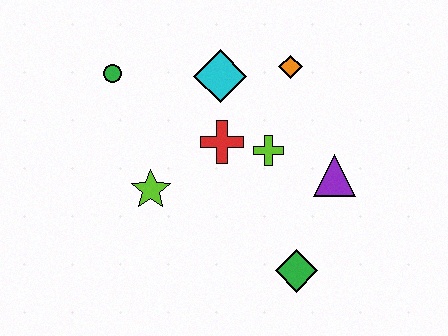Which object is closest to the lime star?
The red cross is closest to the lime star.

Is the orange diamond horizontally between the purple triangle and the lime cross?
Yes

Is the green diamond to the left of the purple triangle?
Yes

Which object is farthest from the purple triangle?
The green circle is farthest from the purple triangle.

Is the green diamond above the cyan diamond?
No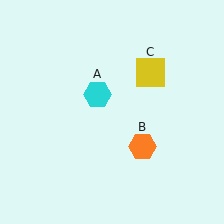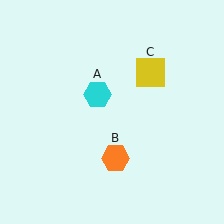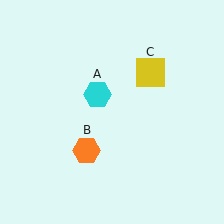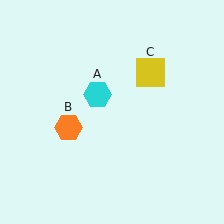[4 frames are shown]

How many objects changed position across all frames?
1 object changed position: orange hexagon (object B).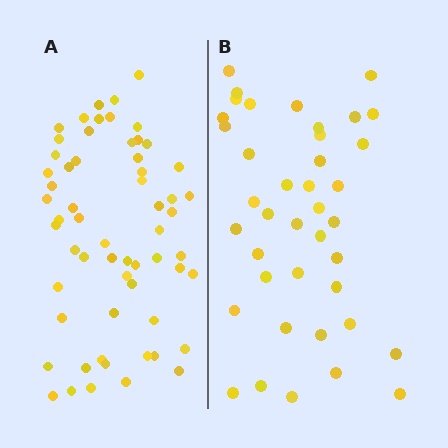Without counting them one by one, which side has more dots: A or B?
Region A (the left region) has more dots.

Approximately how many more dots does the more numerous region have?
Region A has approximately 20 more dots than region B.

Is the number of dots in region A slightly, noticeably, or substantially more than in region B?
Region A has substantially more. The ratio is roughly 1.5 to 1.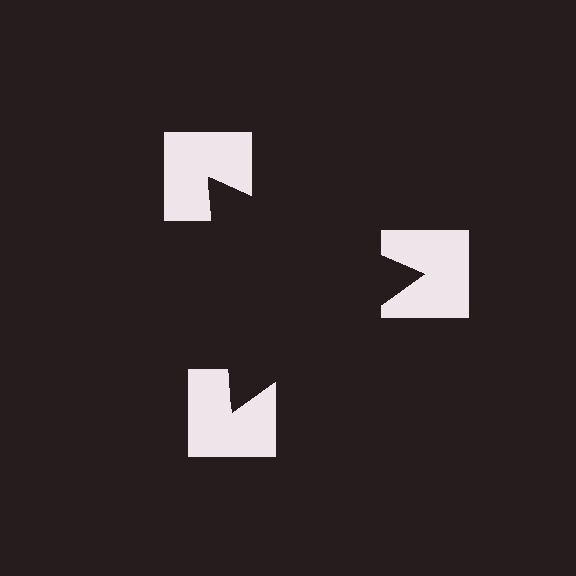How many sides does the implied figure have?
3 sides.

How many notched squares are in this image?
There are 3 — one at each vertex of the illusory triangle.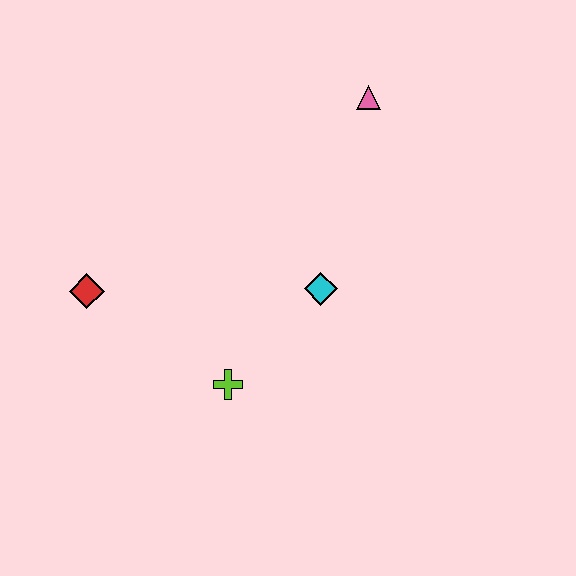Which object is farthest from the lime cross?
The pink triangle is farthest from the lime cross.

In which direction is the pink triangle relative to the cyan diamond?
The pink triangle is above the cyan diamond.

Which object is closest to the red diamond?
The lime cross is closest to the red diamond.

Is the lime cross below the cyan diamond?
Yes